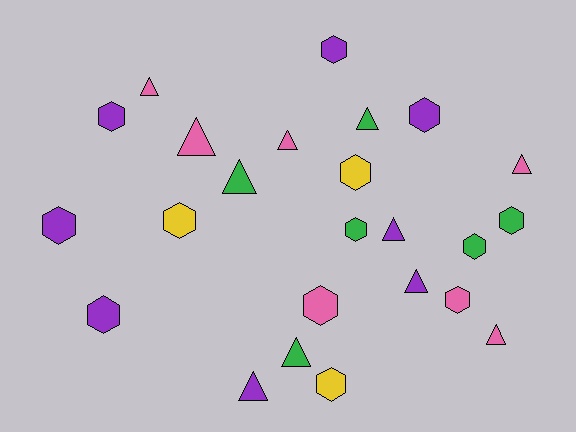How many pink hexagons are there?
There are 2 pink hexagons.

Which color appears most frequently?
Purple, with 8 objects.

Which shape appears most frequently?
Hexagon, with 13 objects.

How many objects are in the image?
There are 24 objects.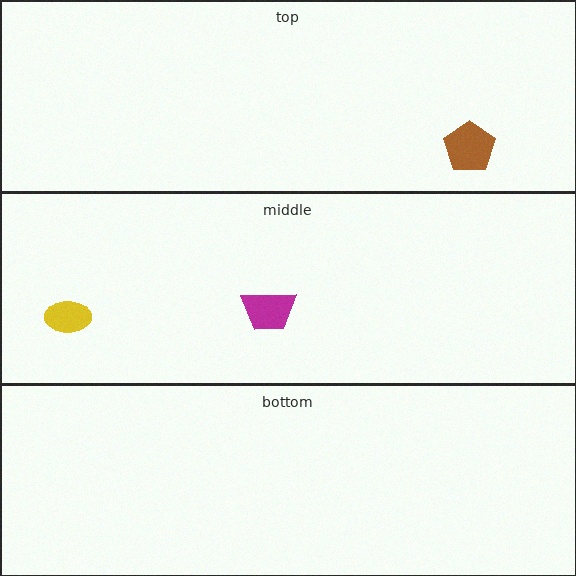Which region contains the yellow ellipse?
The middle region.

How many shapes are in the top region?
1.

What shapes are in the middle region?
The yellow ellipse, the magenta trapezoid.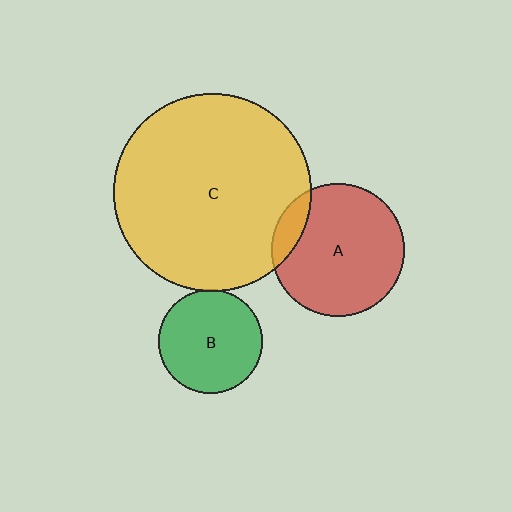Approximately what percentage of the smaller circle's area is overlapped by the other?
Approximately 10%.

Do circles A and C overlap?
Yes.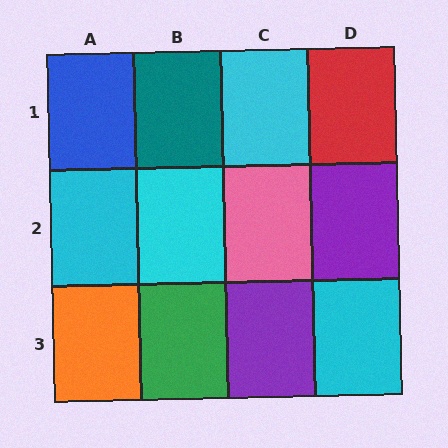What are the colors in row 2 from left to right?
Cyan, cyan, pink, purple.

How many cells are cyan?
4 cells are cyan.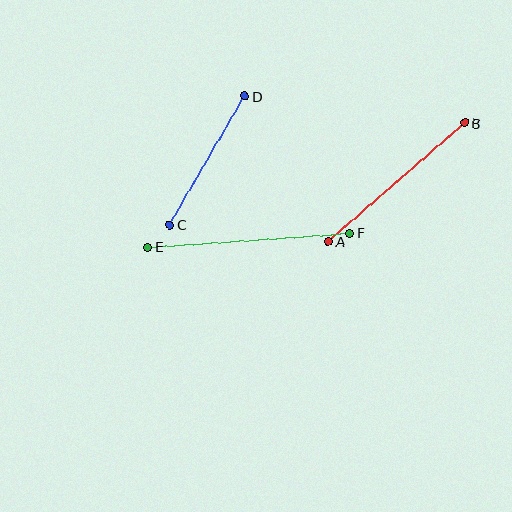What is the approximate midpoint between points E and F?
The midpoint is at approximately (249, 240) pixels.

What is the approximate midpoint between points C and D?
The midpoint is at approximately (207, 161) pixels.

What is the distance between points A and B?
The distance is approximately 181 pixels.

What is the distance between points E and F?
The distance is approximately 202 pixels.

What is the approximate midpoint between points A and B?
The midpoint is at approximately (397, 182) pixels.